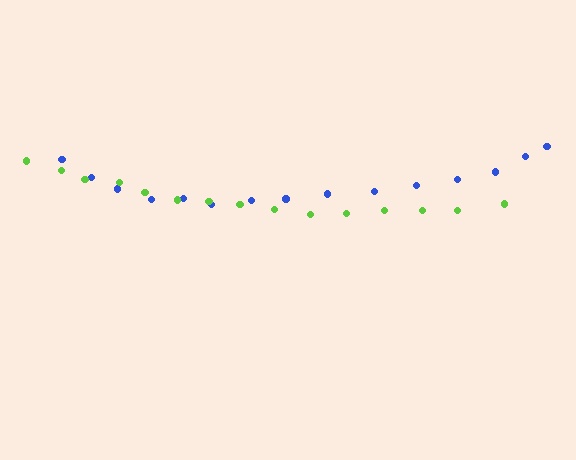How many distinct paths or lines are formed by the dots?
There are 2 distinct paths.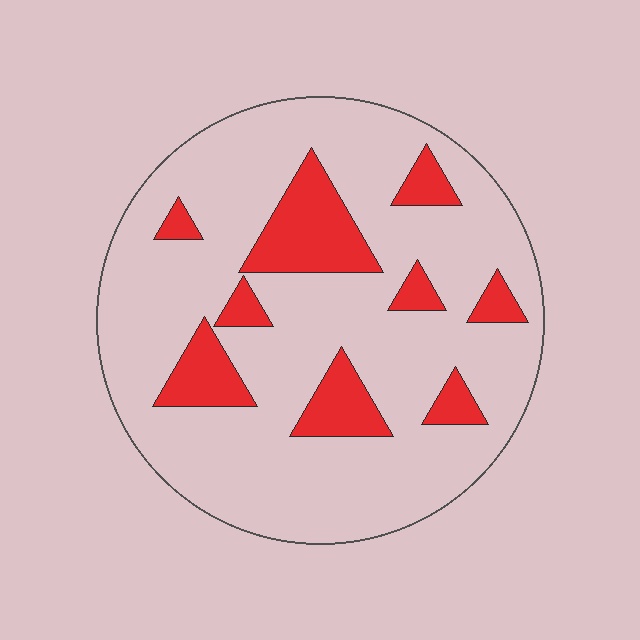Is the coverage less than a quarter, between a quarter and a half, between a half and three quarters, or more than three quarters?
Less than a quarter.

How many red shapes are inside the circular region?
9.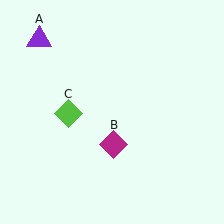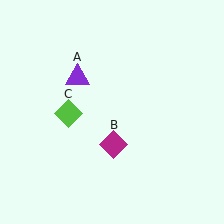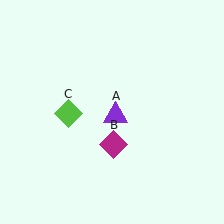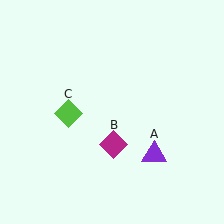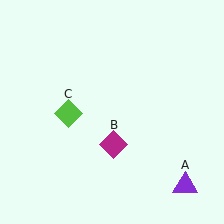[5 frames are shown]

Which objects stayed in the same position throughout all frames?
Magenta diamond (object B) and lime diamond (object C) remained stationary.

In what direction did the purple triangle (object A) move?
The purple triangle (object A) moved down and to the right.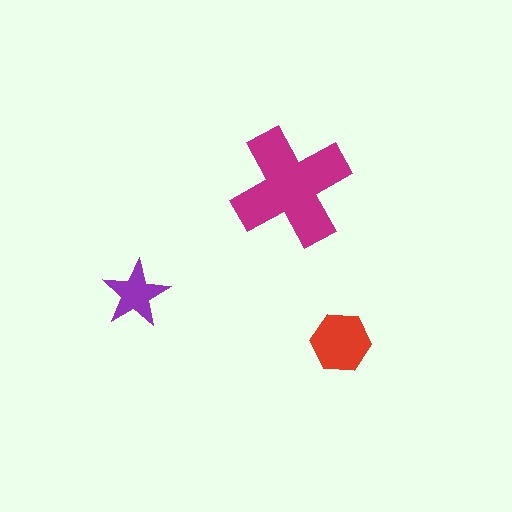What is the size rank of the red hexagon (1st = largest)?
2nd.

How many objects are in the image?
There are 3 objects in the image.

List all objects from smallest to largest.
The purple star, the red hexagon, the magenta cross.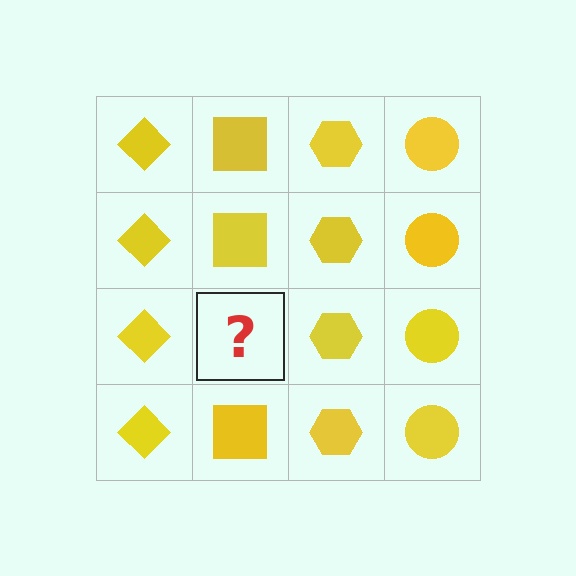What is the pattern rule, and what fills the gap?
The rule is that each column has a consistent shape. The gap should be filled with a yellow square.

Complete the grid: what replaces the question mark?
The question mark should be replaced with a yellow square.